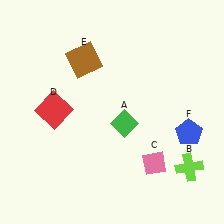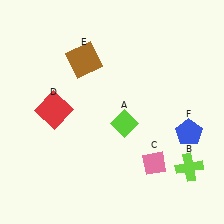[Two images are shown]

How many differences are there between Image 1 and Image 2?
There is 1 difference between the two images.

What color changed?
The diamond (A) changed from green in Image 1 to lime in Image 2.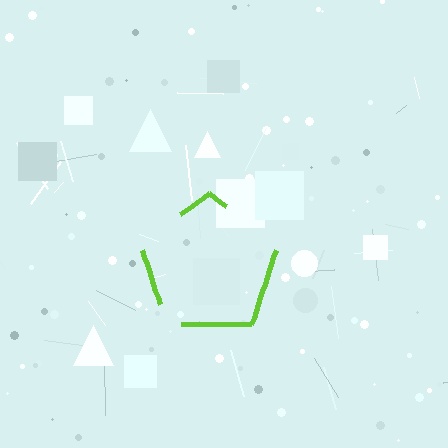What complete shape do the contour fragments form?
The contour fragments form a pentagon.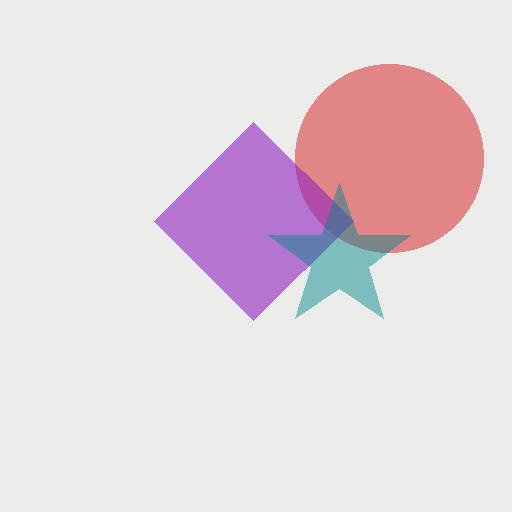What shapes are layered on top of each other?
The layered shapes are: a red circle, a purple diamond, a teal star.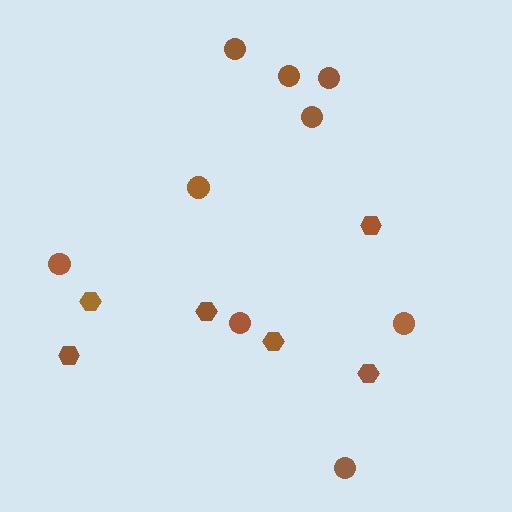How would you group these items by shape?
There are 2 groups: one group of hexagons (6) and one group of circles (9).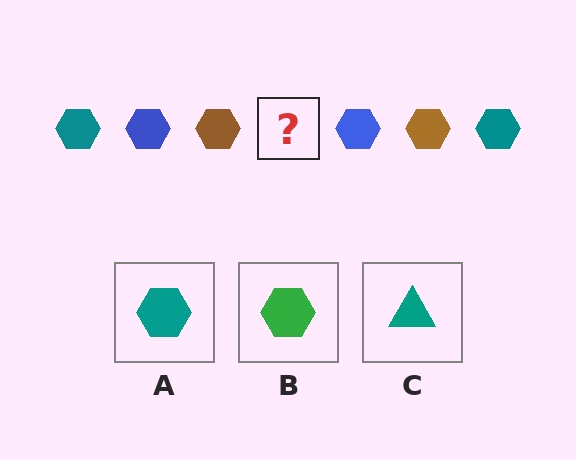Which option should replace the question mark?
Option A.